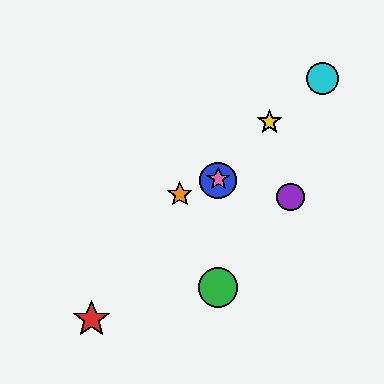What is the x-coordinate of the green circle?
The green circle is at x≈218.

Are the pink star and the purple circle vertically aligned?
No, the pink star is at x≈218 and the purple circle is at x≈290.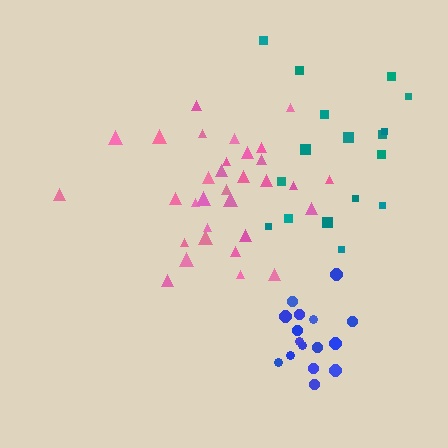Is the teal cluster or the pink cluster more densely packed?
Pink.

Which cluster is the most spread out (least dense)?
Teal.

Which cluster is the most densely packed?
Blue.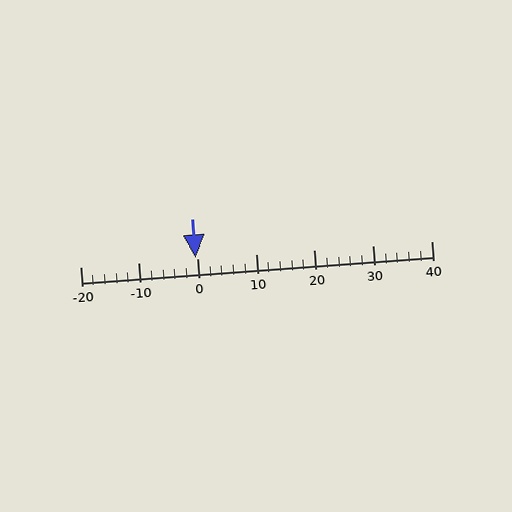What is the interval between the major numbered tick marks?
The major tick marks are spaced 10 units apart.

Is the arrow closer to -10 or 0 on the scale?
The arrow is closer to 0.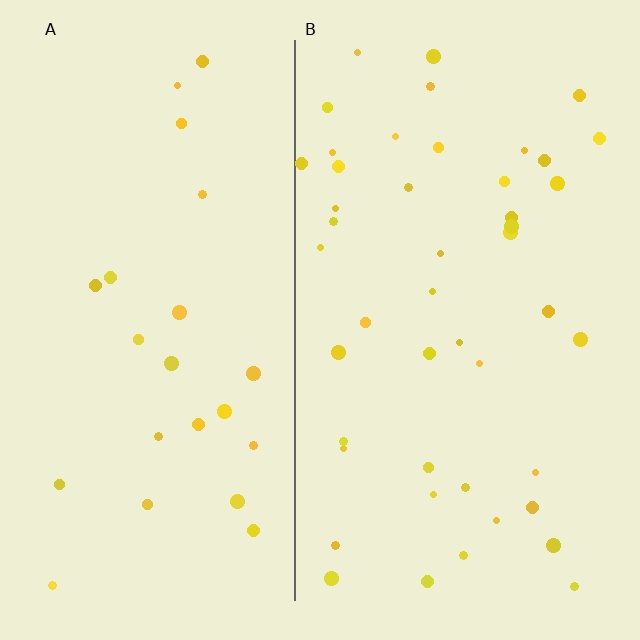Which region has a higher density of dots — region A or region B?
B (the right).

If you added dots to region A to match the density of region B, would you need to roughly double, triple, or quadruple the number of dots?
Approximately double.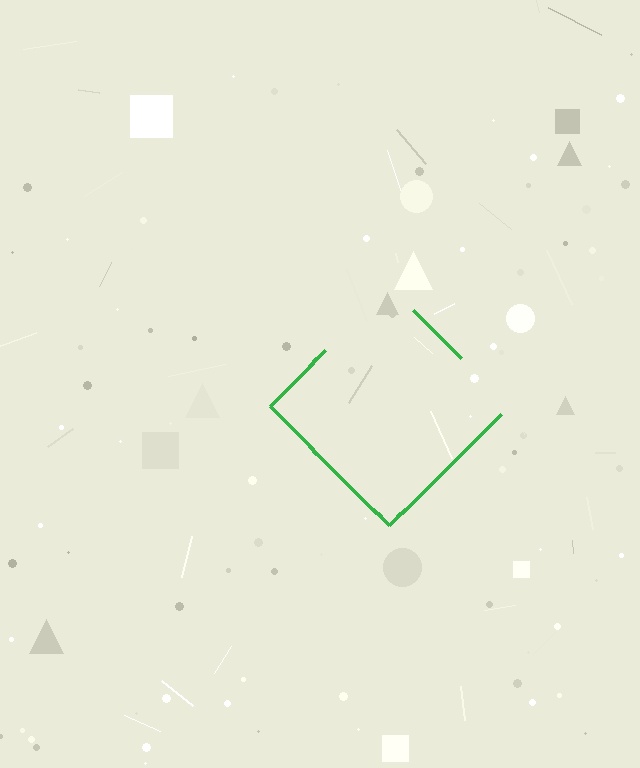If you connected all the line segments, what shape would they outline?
They would outline a diamond.